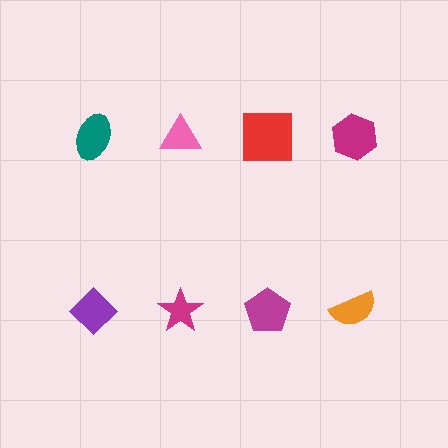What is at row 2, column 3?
A magenta pentagon.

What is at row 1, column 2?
A pink triangle.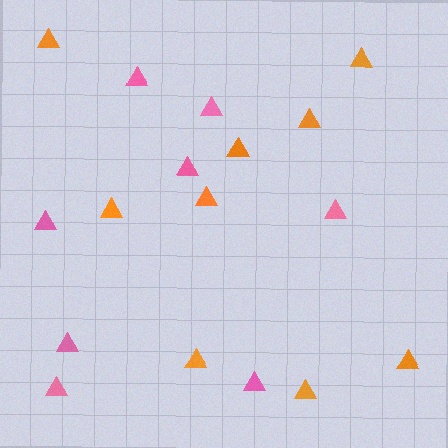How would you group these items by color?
There are 2 groups: one group of orange triangles (9) and one group of pink triangles (8).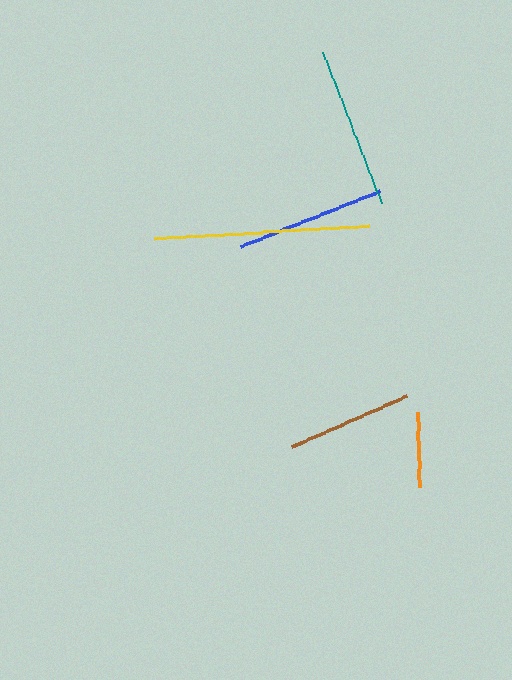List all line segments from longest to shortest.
From longest to shortest: yellow, teal, blue, brown, orange.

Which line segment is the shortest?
The orange line is the shortest at approximately 75 pixels.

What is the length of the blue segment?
The blue segment is approximately 150 pixels long.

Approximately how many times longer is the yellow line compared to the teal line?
The yellow line is approximately 1.3 times the length of the teal line.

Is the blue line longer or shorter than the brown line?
The blue line is longer than the brown line.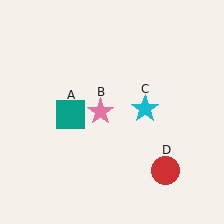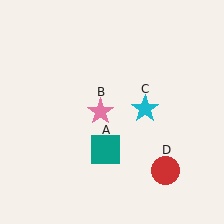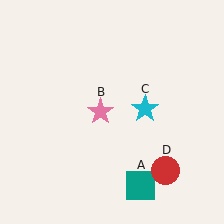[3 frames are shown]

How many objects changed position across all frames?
1 object changed position: teal square (object A).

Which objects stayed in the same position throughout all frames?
Pink star (object B) and cyan star (object C) and red circle (object D) remained stationary.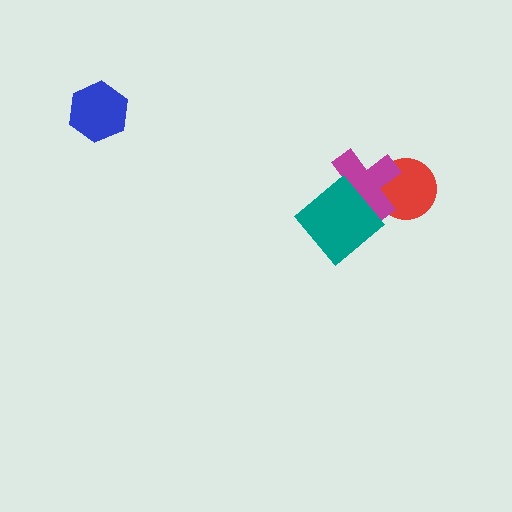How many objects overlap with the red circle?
1 object overlaps with the red circle.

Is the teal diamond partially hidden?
No, no other shape covers it.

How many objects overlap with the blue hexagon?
0 objects overlap with the blue hexagon.